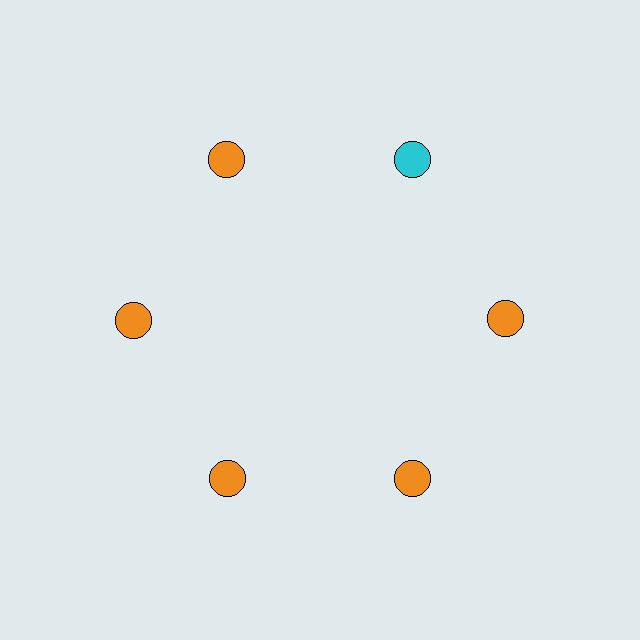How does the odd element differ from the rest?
It has a different color: cyan instead of orange.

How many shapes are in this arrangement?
There are 6 shapes arranged in a ring pattern.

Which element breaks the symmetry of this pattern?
The cyan circle at roughly the 1 o'clock position breaks the symmetry. All other shapes are orange circles.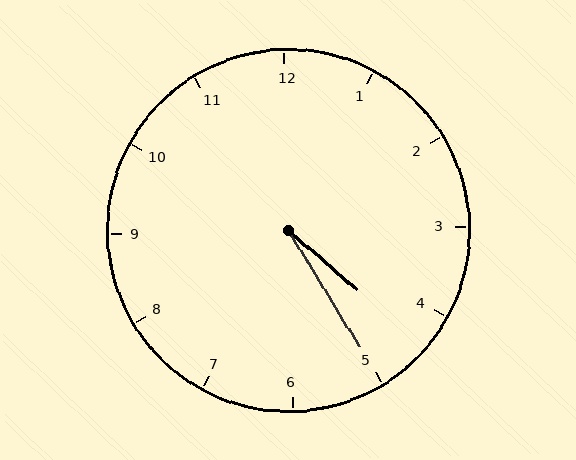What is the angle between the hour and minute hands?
Approximately 18 degrees.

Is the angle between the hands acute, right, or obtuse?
It is acute.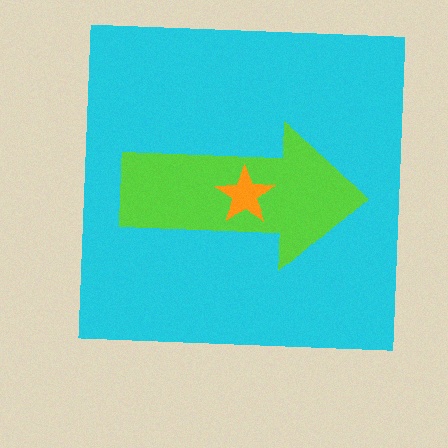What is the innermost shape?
The orange star.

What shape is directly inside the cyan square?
The lime arrow.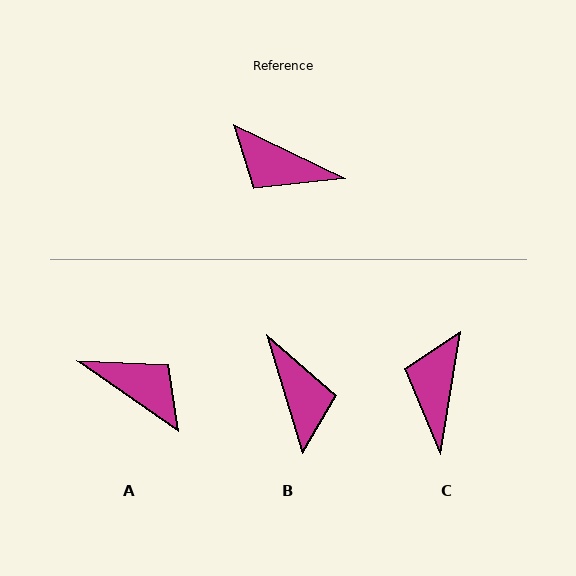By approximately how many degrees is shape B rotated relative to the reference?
Approximately 132 degrees counter-clockwise.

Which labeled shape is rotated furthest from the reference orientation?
A, about 171 degrees away.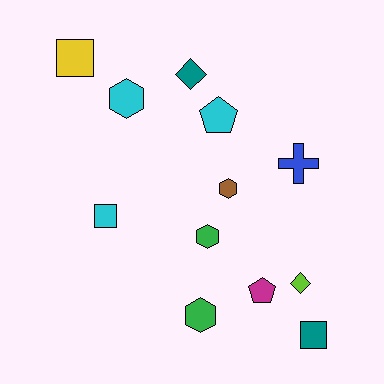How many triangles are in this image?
There are no triangles.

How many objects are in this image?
There are 12 objects.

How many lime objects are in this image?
There is 1 lime object.